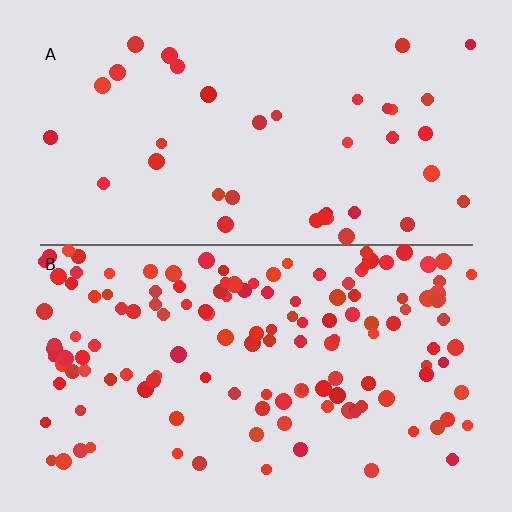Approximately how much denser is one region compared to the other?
Approximately 3.3× — region B over region A.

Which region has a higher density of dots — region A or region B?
B (the bottom).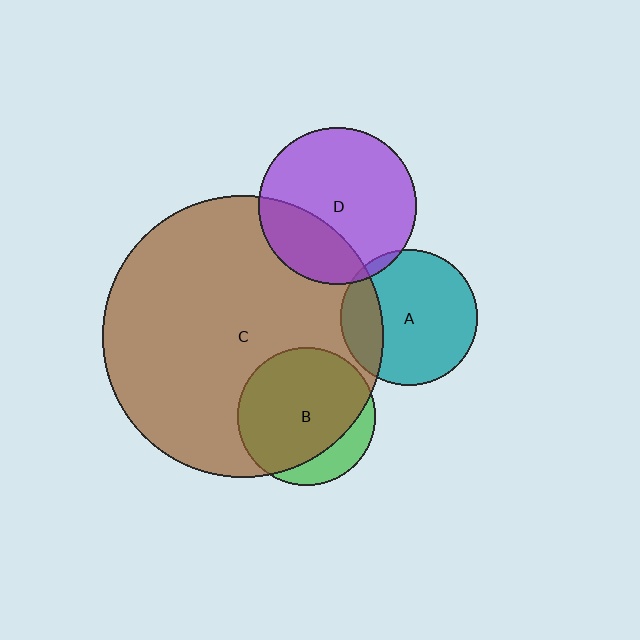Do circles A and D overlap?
Yes.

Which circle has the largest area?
Circle C (brown).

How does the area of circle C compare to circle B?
Approximately 4.1 times.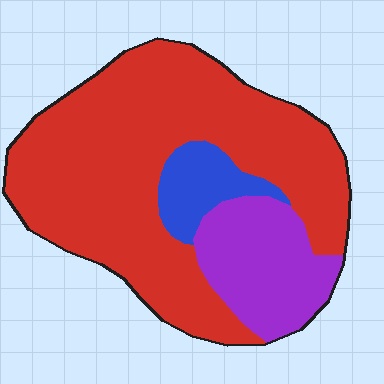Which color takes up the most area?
Red, at roughly 70%.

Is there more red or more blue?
Red.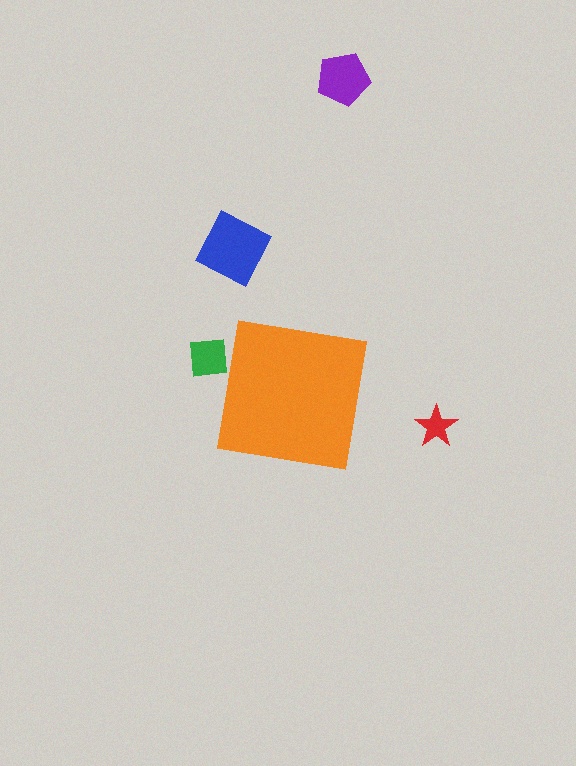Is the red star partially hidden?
No, the red star is fully visible.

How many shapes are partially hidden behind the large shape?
1 shape is partially hidden.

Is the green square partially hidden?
Yes, the green square is partially hidden behind the orange square.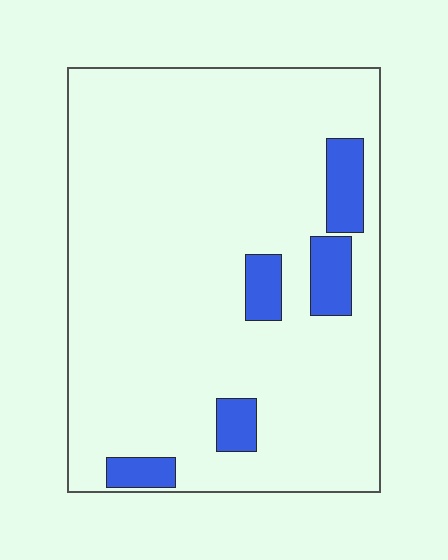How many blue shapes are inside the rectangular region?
5.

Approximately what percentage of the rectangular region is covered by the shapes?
Approximately 10%.